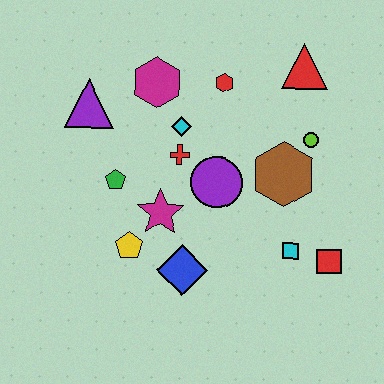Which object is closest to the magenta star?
The yellow pentagon is closest to the magenta star.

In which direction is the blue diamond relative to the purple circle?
The blue diamond is below the purple circle.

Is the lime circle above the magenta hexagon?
No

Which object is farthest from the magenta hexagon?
The red square is farthest from the magenta hexagon.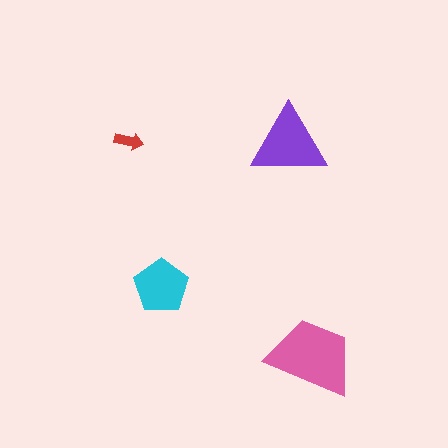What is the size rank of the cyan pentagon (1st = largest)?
3rd.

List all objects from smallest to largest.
The red arrow, the cyan pentagon, the purple triangle, the pink trapezoid.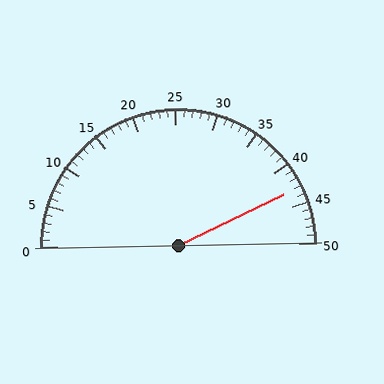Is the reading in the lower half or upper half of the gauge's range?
The reading is in the upper half of the range (0 to 50).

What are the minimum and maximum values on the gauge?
The gauge ranges from 0 to 50.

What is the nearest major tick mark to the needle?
The nearest major tick mark is 45.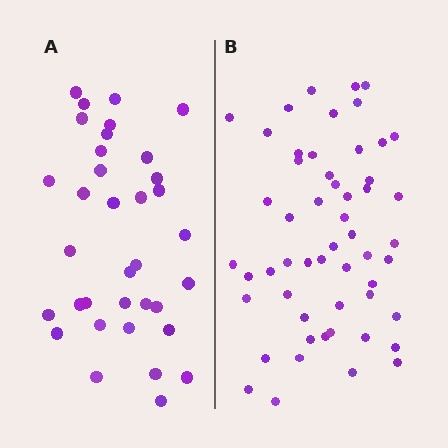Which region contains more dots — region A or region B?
Region B (the right region) has more dots.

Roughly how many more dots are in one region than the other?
Region B has approximately 20 more dots than region A.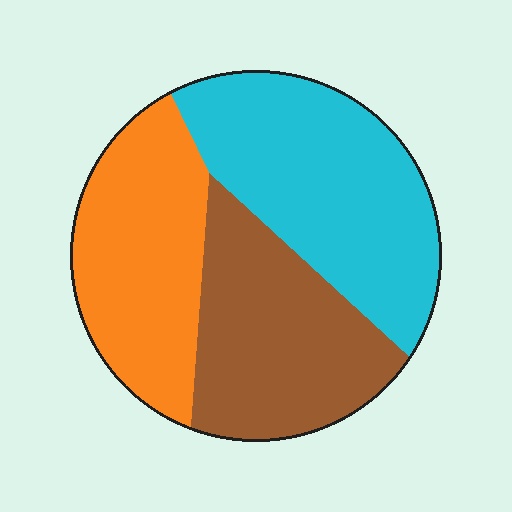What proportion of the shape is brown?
Brown covers about 30% of the shape.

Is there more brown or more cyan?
Cyan.